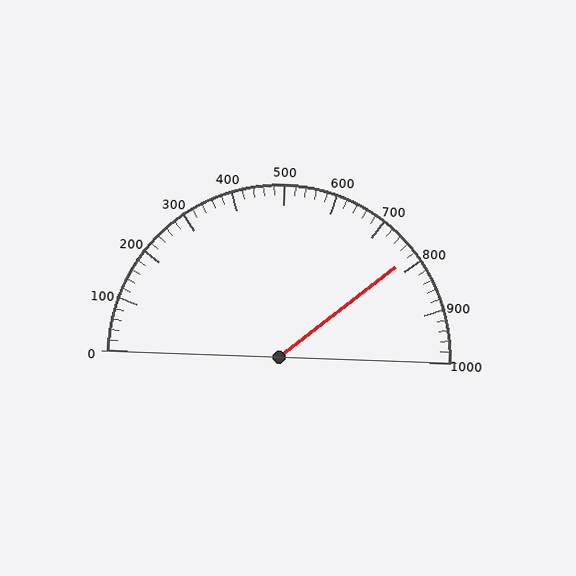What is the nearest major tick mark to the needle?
The nearest major tick mark is 800.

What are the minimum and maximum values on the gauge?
The gauge ranges from 0 to 1000.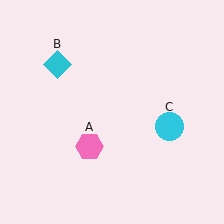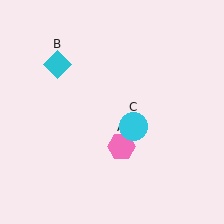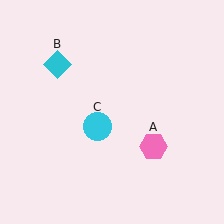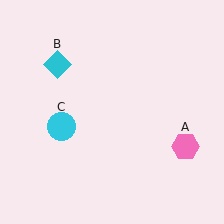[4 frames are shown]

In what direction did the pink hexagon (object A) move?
The pink hexagon (object A) moved right.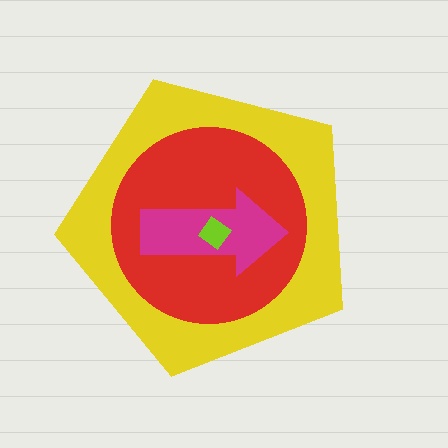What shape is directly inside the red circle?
The magenta arrow.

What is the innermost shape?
The lime diamond.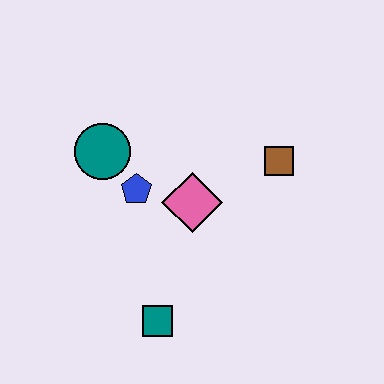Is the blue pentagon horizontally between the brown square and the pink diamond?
No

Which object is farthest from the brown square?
The teal square is farthest from the brown square.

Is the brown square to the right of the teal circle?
Yes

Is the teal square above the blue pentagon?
No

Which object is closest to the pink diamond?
The blue pentagon is closest to the pink diamond.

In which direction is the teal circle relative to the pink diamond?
The teal circle is to the left of the pink diamond.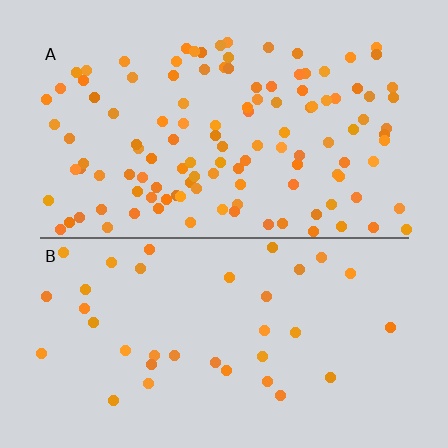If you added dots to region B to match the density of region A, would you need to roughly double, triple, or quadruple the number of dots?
Approximately triple.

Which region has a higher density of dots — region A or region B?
A (the top).